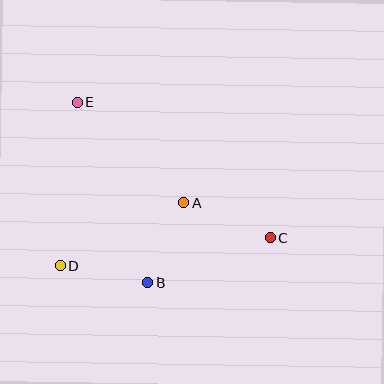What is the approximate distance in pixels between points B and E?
The distance between B and E is approximately 193 pixels.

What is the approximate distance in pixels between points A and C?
The distance between A and C is approximately 94 pixels.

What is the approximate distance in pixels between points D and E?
The distance between D and E is approximately 164 pixels.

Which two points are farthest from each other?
Points C and E are farthest from each other.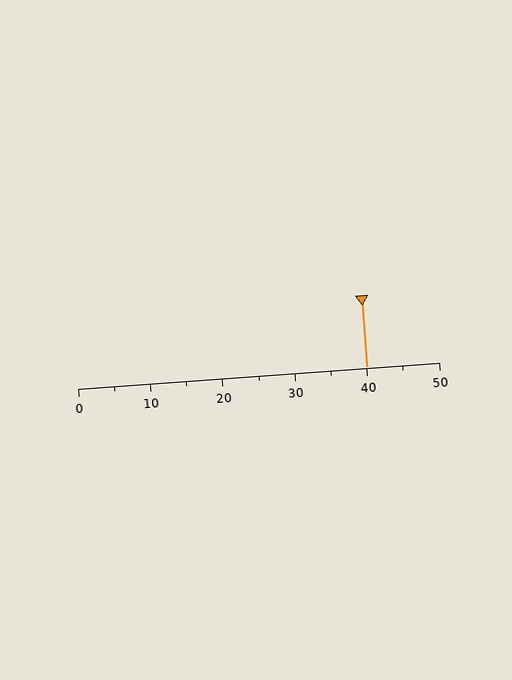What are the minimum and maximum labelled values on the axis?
The axis runs from 0 to 50.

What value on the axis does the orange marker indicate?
The marker indicates approximately 40.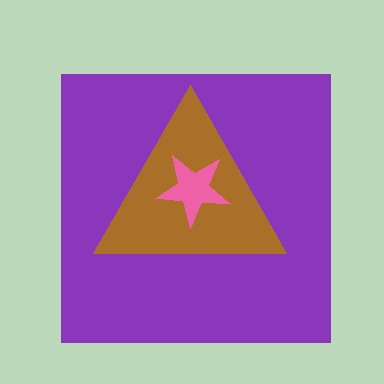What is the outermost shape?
The purple square.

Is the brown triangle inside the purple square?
Yes.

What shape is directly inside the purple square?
The brown triangle.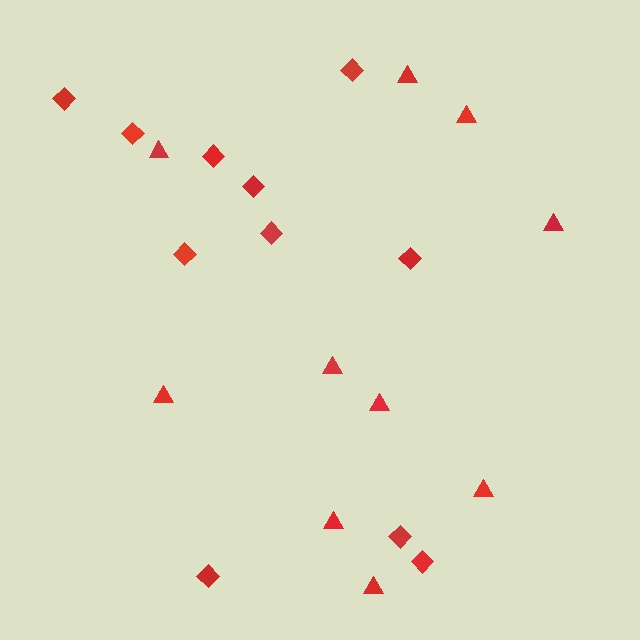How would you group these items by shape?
There are 2 groups: one group of triangles (10) and one group of diamonds (11).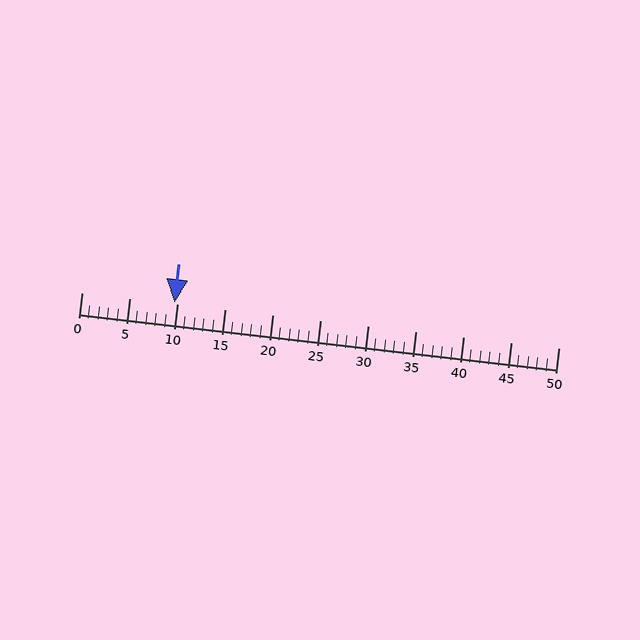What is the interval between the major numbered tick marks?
The major tick marks are spaced 5 units apart.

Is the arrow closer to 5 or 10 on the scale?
The arrow is closer to 10.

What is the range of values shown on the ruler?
The ruler shows values from 0 to 50.